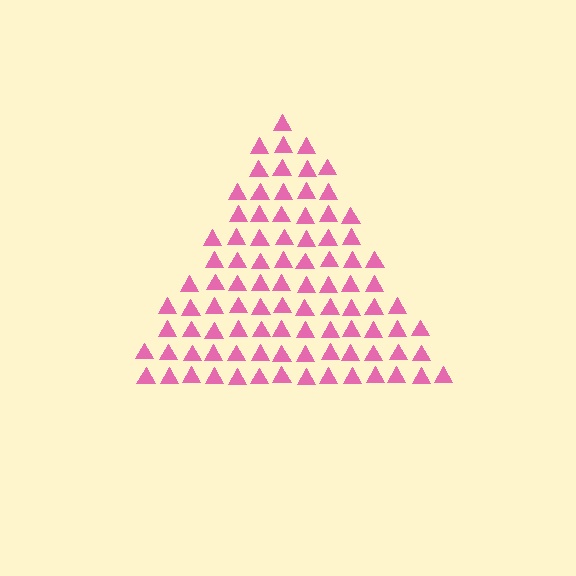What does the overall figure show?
The overall figure shows a triangle.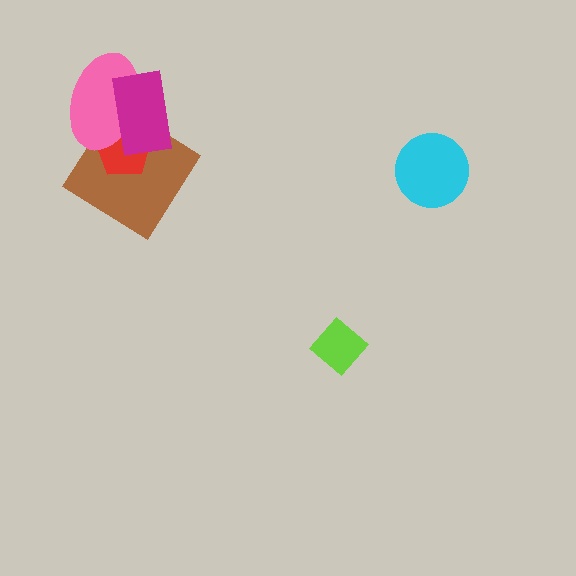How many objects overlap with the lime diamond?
0 objects overlap with the lime diamond.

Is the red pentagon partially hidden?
Yes, it is partially covered by another shape.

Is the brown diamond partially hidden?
Yes, it is partially covered by another shape.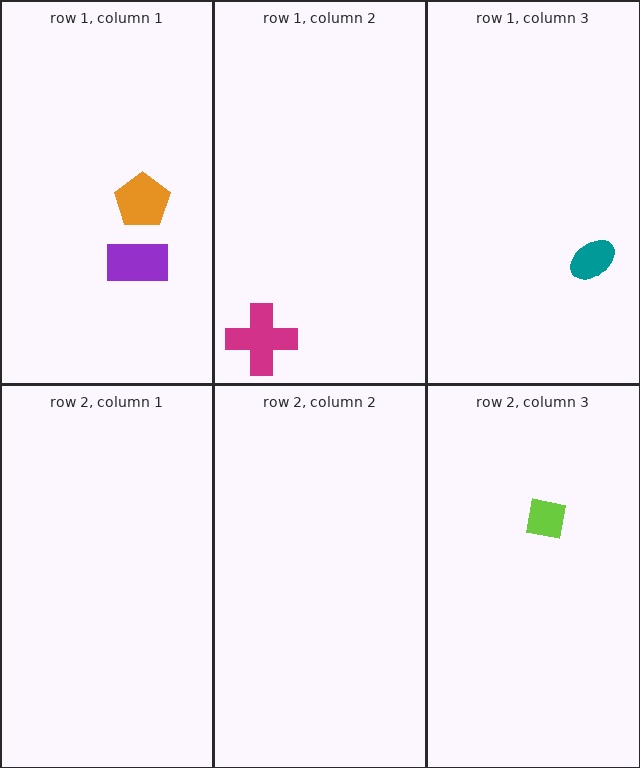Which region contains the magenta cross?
The row 1, column 2 region.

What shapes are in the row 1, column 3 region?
The teal ellipse.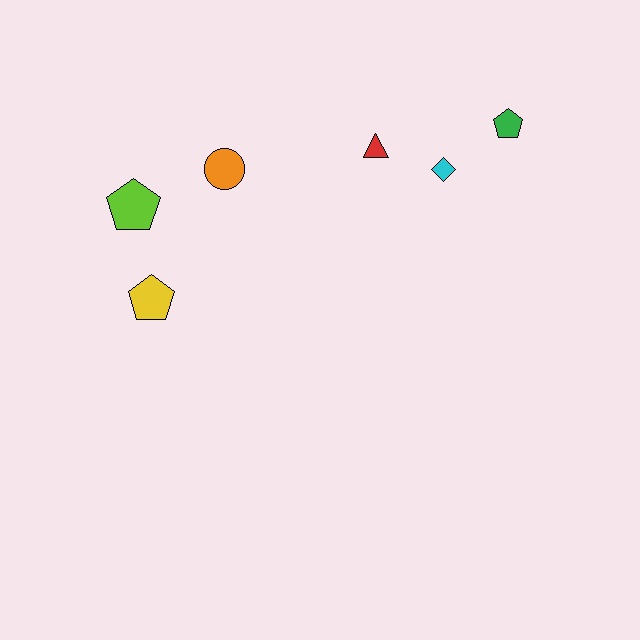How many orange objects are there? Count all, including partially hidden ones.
There is 1 orange object.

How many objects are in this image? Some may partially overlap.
There are 6 objects.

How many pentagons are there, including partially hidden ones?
There are 3 pentagons.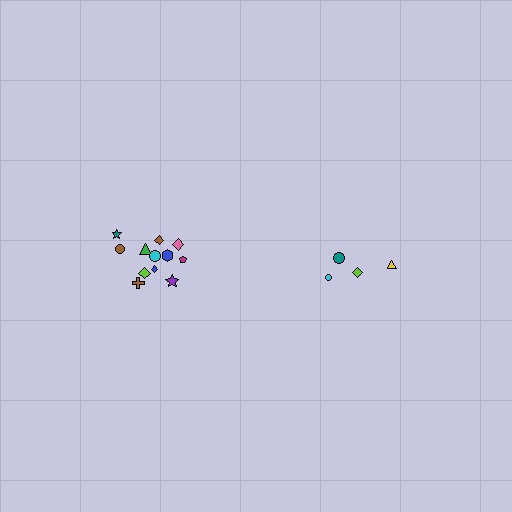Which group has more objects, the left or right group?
The left group.